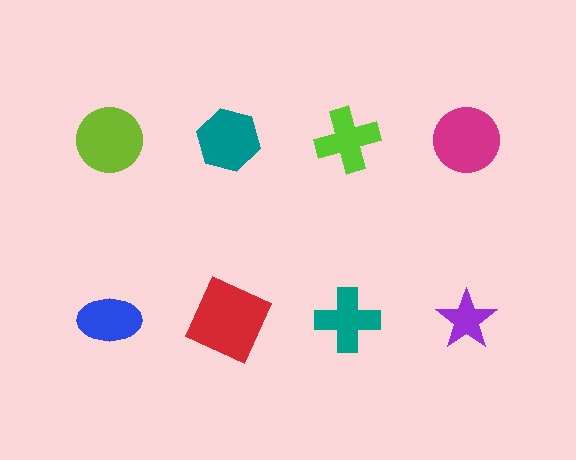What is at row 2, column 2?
A red square.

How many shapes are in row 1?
4 shapes.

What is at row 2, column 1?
A blue ellipse.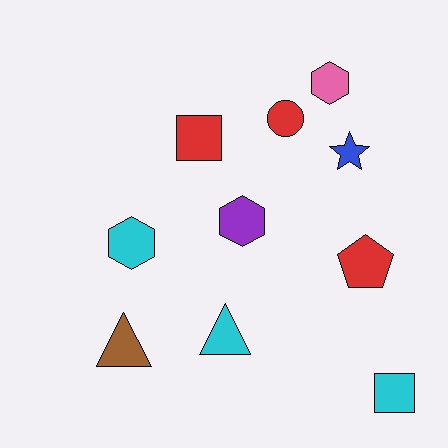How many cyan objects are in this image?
There are 3 cyan objects.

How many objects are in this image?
There are 10 objects.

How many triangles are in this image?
There are 2 triangles.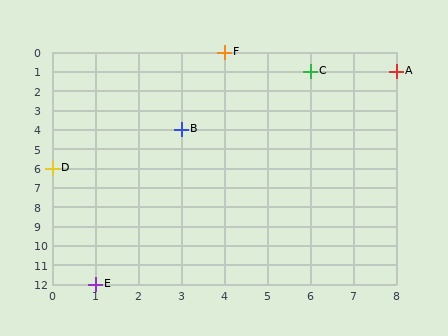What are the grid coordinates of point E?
Point E is at grid coordinates (1, 12).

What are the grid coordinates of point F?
Point F is at grid coordinates (4, 0).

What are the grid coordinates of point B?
Point B is at grid coordinates (3, 4).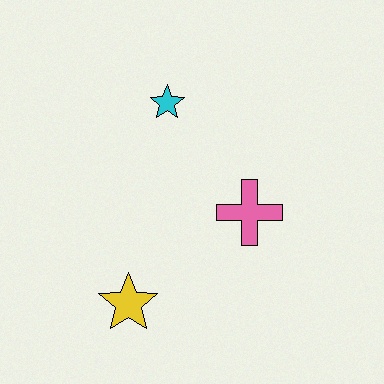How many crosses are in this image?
There is 1 cross.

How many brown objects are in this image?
There are no brown objects.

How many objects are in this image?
There are 3 objects.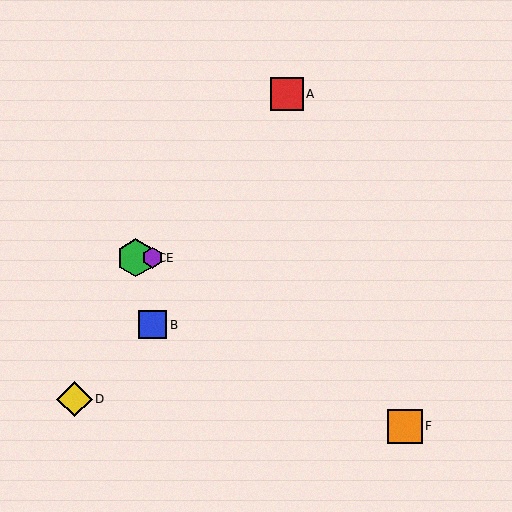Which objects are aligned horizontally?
Objects C, E are aligned horizontally.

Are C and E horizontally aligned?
Yes, both are at y≈258.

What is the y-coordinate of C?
Object C is at y≈258.